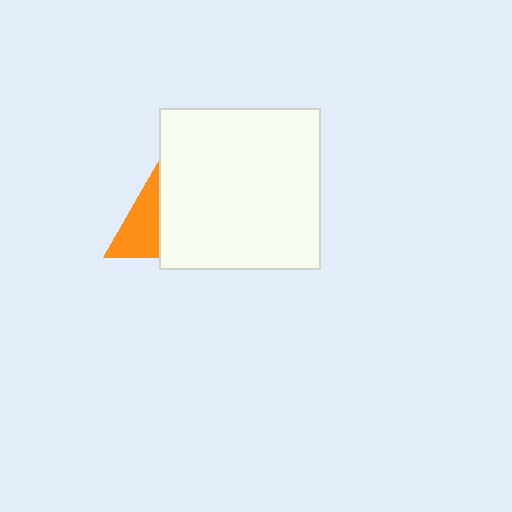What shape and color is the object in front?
The object in front is a white square.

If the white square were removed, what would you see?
You would see the complete orange triangle.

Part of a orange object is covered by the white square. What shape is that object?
It is a triangle.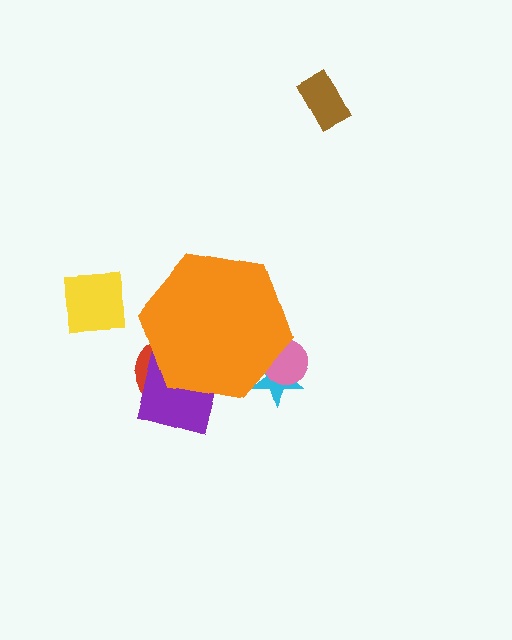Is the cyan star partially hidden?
Yes, the cyan star is partially hidden behind the orange hexagon.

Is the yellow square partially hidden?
No, the yellow square is fully visible.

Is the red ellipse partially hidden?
Yes, the red ellipse is partially hidden behind the orange hexagon.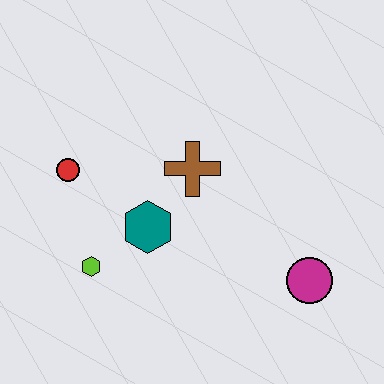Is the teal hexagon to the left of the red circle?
No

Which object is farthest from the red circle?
The magenta circle is farthest from the red circle.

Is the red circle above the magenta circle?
Yes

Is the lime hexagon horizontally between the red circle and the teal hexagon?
Yes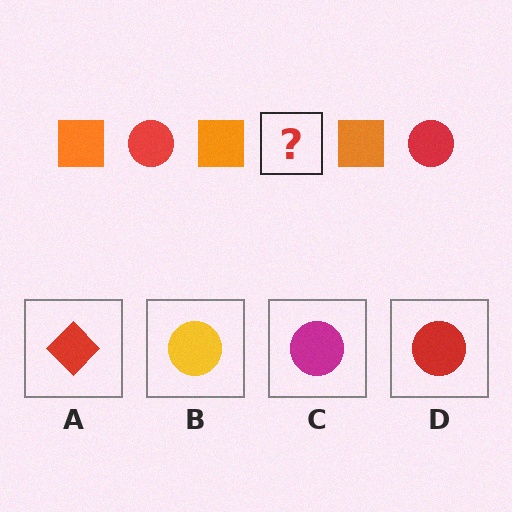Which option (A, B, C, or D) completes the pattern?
D.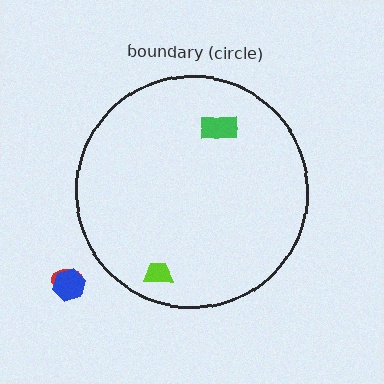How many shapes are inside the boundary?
2 inside, 2 outside.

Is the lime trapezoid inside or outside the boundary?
Inside.